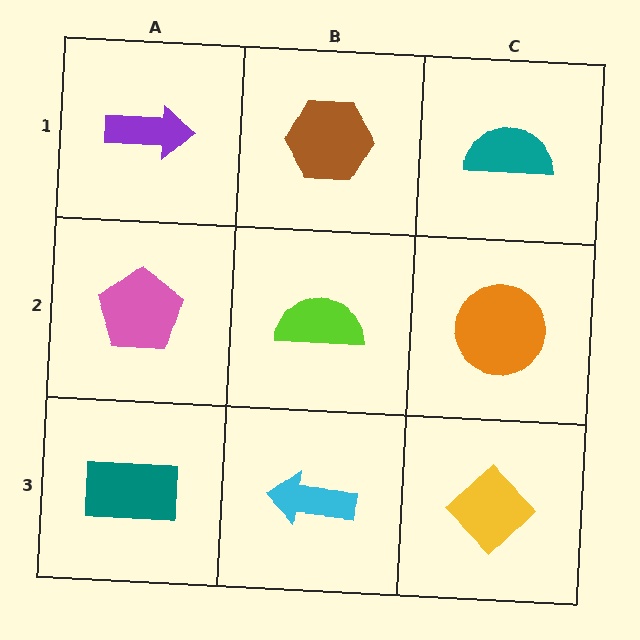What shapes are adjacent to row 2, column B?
A brown hexagon (row 1, column B), a cyan arrow (row 3, column B), a pink pentagon (row 2, column A), an orange circle (row 2, column C).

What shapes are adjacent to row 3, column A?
A pink pentagon (row 2, column A), a cyan arrow (row 3, column B).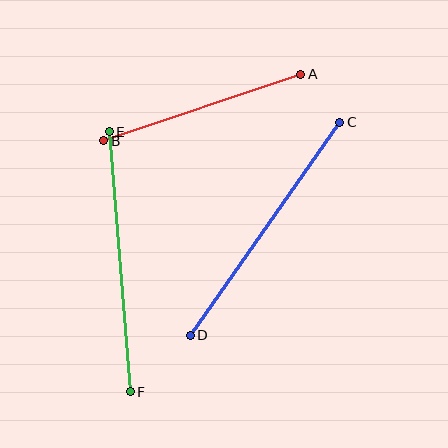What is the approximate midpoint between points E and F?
The midpoint is at approximately (120, 262) pixels.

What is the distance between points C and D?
The distance is approximately 261 pixels.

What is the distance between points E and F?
The distance is approximately 261 pixels.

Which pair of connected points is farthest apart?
Points E and F are farthest apart.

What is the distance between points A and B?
The distance is approximately 208 pixels.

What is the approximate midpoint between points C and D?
The midpoint is at approximately (265, 229) pixels.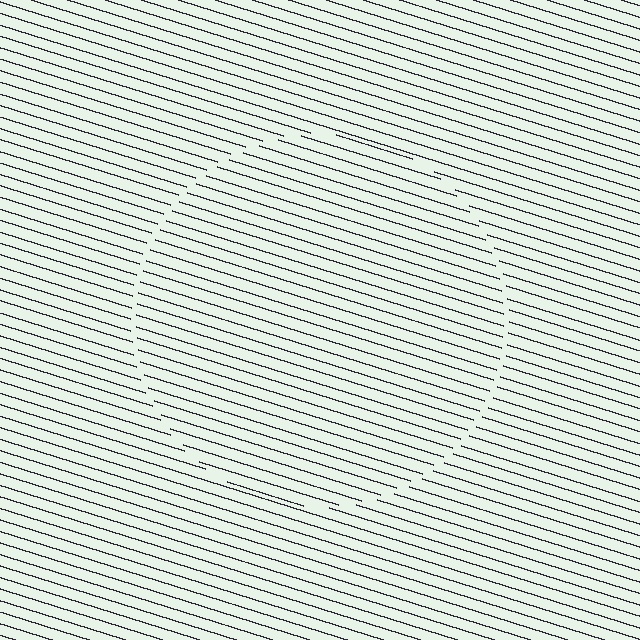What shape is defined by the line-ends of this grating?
An illusory circle. The interior of the shape contains the same grating, shifted by half a period — the contour is defined by the phase discontinuity where line-ends from the inner and outer gratings abut.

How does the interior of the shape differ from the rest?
The interior of the shape contains the same grating, shifted by half a period — the contour is defined by the phase discontinuity where line-ends from the inner and outer gratings abut.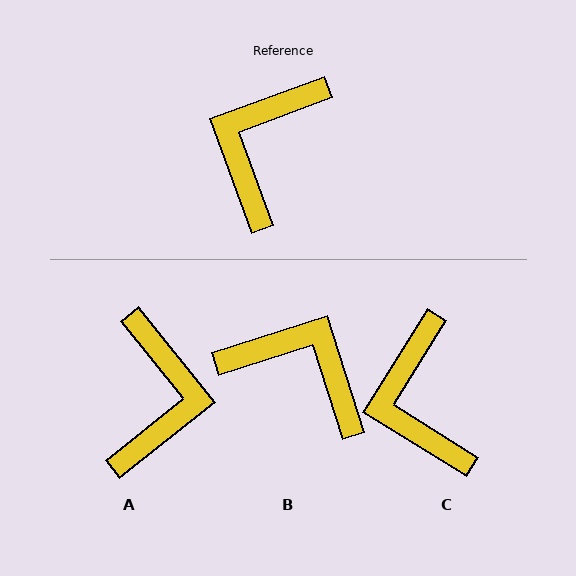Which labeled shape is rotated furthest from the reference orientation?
A, about 162 degrees away.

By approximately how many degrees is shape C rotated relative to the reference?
Approximately 38 degrees counter-clockwise.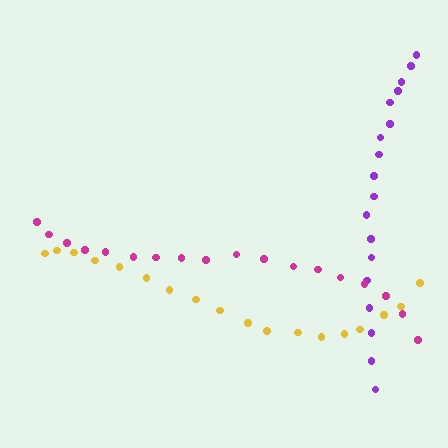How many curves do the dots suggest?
There are 3 distinct paths.